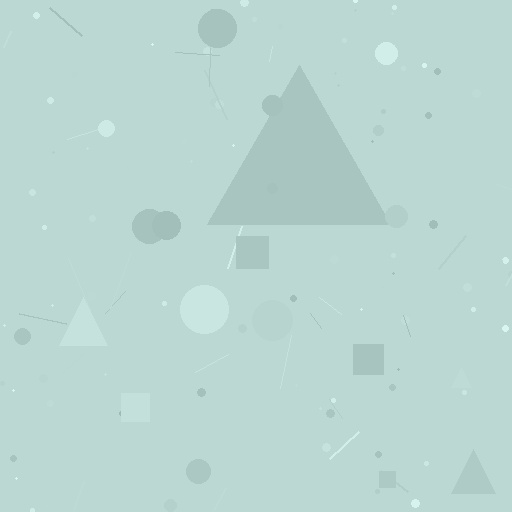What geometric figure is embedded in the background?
A triangle is embedded in the background.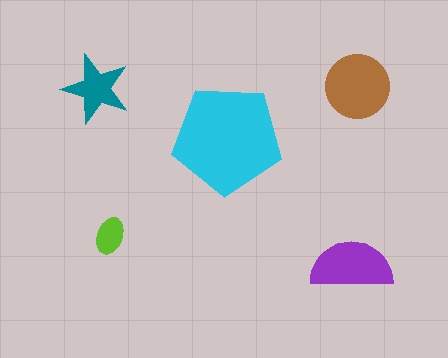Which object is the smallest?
The lime ellipse.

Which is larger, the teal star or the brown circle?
The brown circle.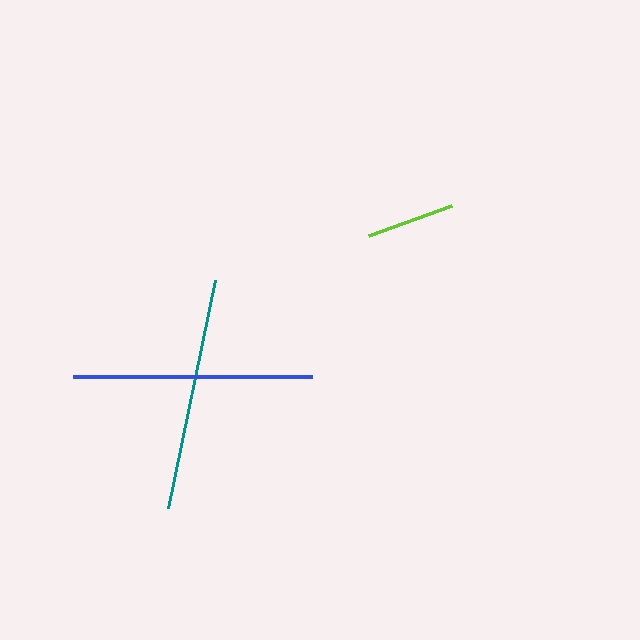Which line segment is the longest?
The blue line is the longest at approximately 240 pixels.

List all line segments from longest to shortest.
From longest to shortest: blue, teal, lime.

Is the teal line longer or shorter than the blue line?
The blue line is longer than the teal line.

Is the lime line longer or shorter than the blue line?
The blue line is longer than the lime line.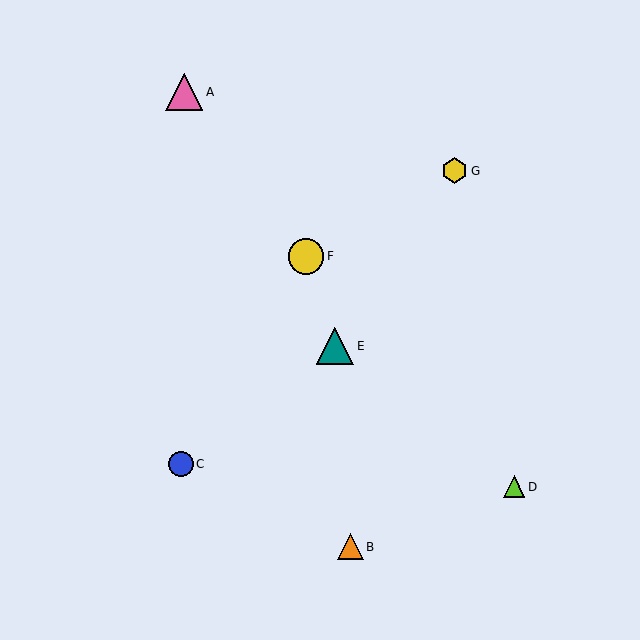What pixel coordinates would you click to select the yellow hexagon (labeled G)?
Click at (455, 171) to select the yellow hexagon G.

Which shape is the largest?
The pink triangle (labeled A) is the largest.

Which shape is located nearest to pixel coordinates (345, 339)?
The teal triangle (labeled E) at (335, 346) is nearest to that location.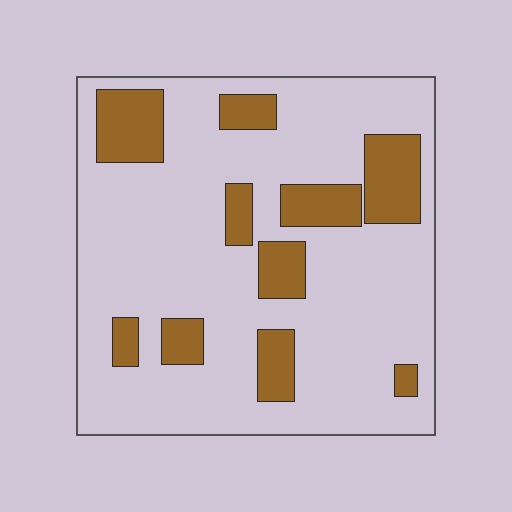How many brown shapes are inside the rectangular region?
10.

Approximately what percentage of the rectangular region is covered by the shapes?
Approximately 20%.